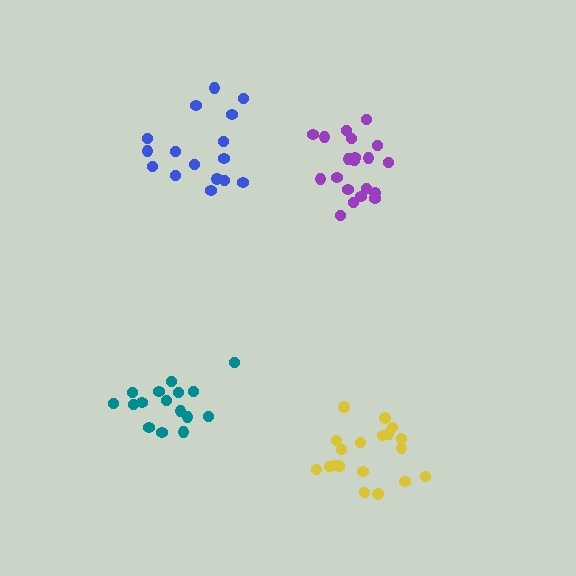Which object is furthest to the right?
The yellow cluster is rightmost.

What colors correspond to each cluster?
The clusters are colored: purple, blue, teal, yellow.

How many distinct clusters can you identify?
There are 4 distinct clusters.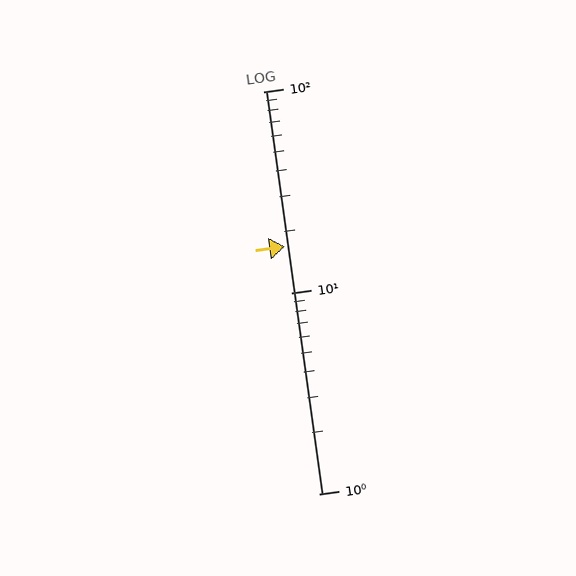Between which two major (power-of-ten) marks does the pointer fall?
The pointer is between 10 and 100.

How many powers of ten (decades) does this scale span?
The scale spans 2 decades, from 1 to 100.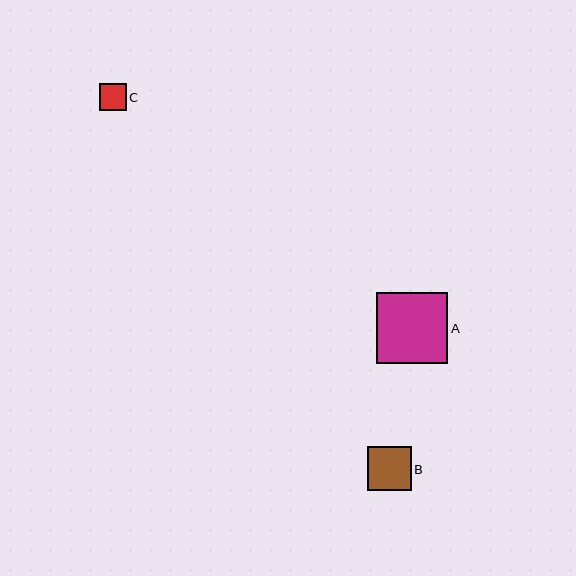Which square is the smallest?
Square C is the smallest with a size of approximately 27 pixels.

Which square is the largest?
Square A is the largest with a size of approximately 71 pixels.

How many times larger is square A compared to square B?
Square A is approximately 1.6 times the size of square B.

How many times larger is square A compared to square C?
Square A is approximately 2.7 times the size of square C.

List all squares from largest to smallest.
From largest to smallest: A, B, C.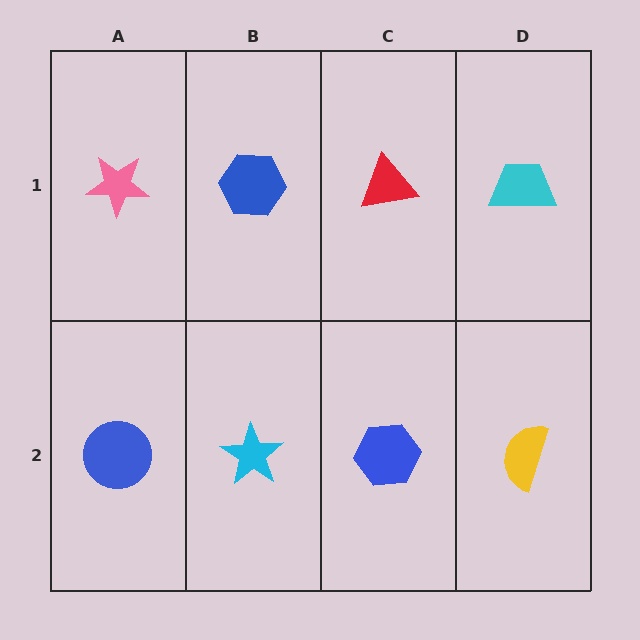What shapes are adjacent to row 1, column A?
A blue circle (row 2, column A), a blue hexagon (row 1, column B).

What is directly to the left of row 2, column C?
A cyan star.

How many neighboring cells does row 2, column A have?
2.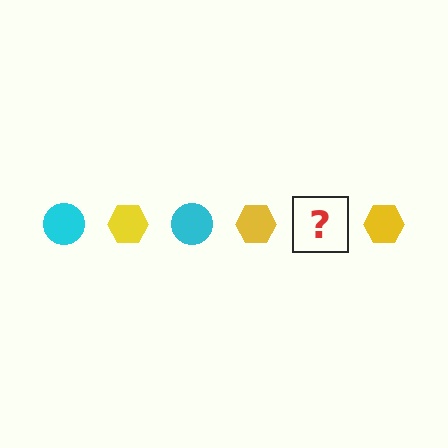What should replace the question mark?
The question mark should be replaced with a cyan circle.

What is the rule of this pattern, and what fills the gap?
The rule is that the pattern alternates between cyan circle and yellow hexagon. The gap should be filled with a cyan circle.